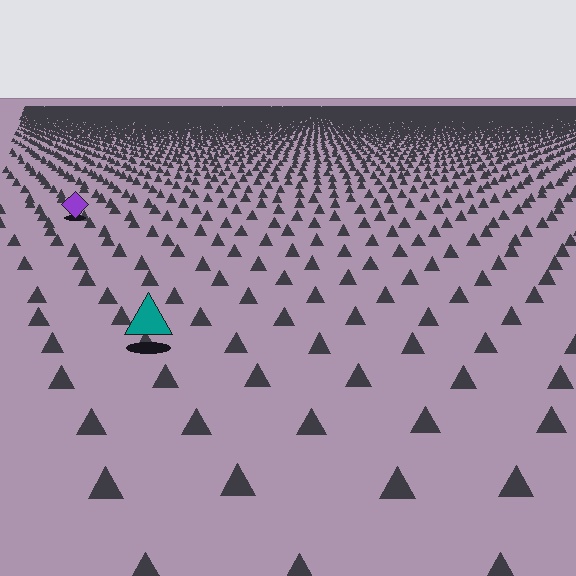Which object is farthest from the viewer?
The purple diamond is farthest from the viewer. It appears smaller and the ground texture around it is denser.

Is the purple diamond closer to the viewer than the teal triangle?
No. The teal triangle is closer — you can tell from the texture gradient: the ground texture is coarser near it.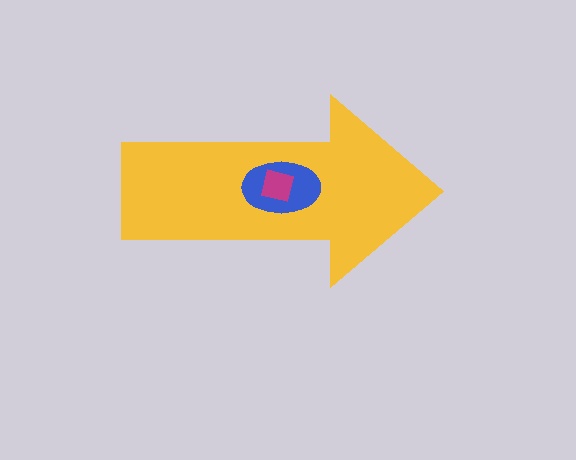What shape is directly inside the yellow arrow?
The blue ellipse.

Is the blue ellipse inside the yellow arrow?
Yes.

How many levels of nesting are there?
3.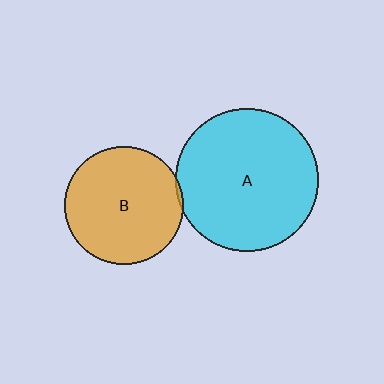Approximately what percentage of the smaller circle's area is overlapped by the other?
Approximately 5%.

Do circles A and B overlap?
Yes.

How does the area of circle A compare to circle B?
Approximately 1.5 times.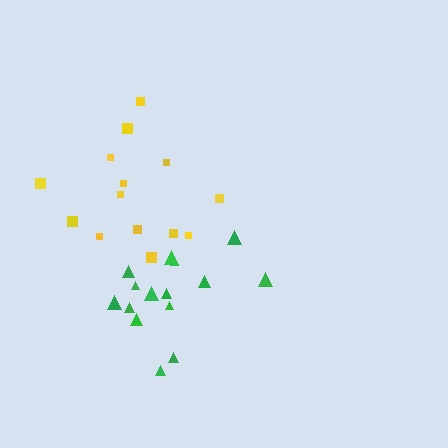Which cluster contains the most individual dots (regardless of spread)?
Green (15).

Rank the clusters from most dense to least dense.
green, yellow.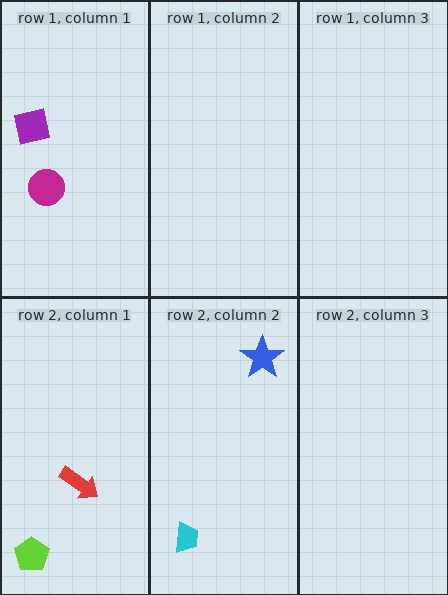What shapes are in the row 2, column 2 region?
The cyan trapezoid, the blue star.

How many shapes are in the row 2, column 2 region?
2.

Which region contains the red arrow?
The row 2, column 1 region.